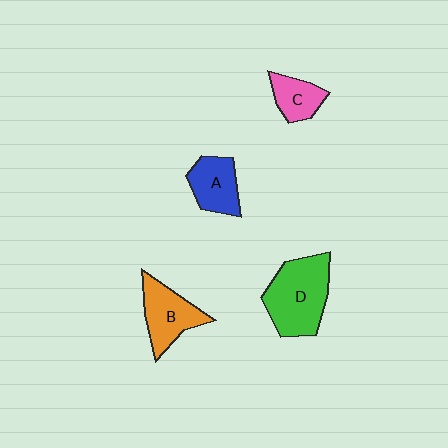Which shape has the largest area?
Shape D (green).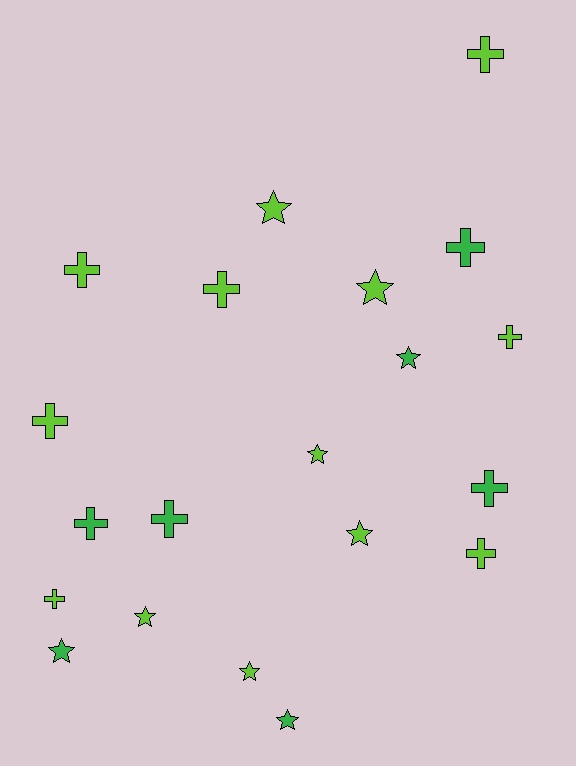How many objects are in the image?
There are 20 objects.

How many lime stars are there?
There are 6 lime stars.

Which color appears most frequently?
Lime, with 13 objects.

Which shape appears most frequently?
Cross, with 11 objects.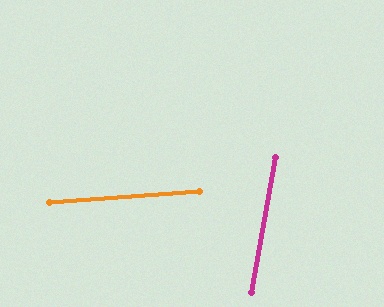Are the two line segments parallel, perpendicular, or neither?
Neither parallel nor perpendicular — they differ by about 76°.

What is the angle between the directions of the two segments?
Approximately 76 degrees.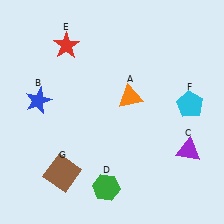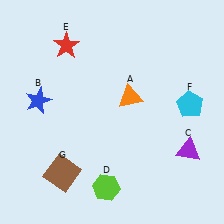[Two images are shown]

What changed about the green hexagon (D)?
In Image 1, D is green. In Image 2, it changed to lime.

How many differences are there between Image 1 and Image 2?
There is 1 difference between the two images.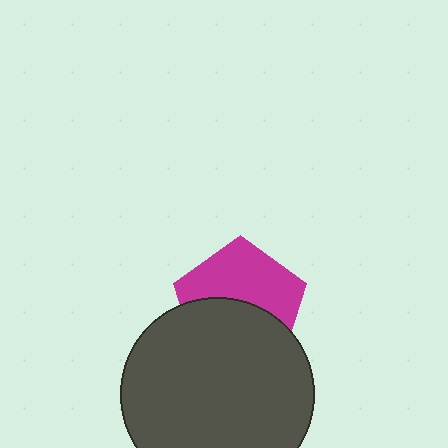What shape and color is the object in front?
The object in front is a dark gray circle.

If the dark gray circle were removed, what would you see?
You would see the complete magenta pentagon.